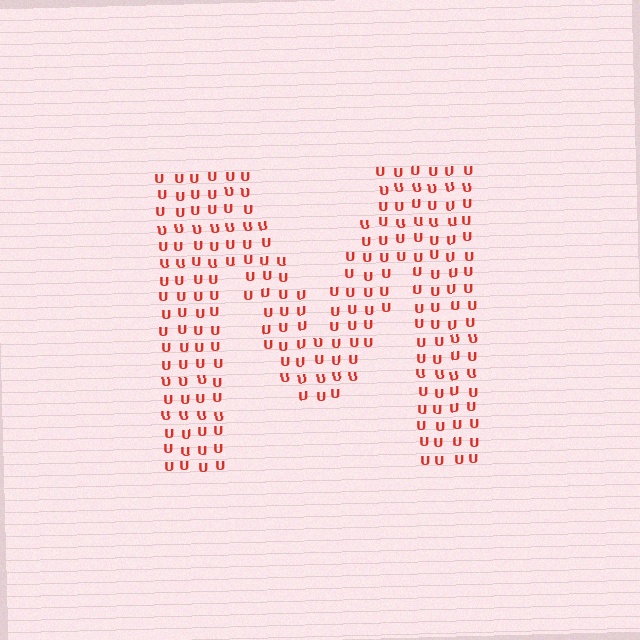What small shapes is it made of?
It is made of small letter U's.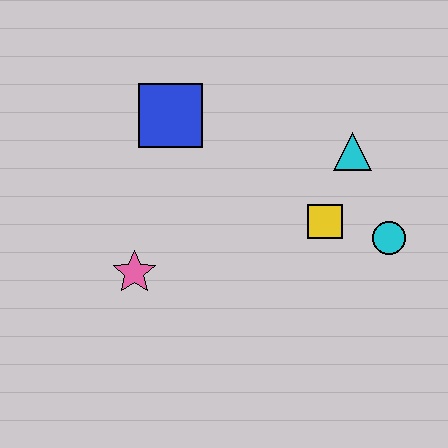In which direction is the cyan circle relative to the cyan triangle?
The cyan circle is below the cyan triangle.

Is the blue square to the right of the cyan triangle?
No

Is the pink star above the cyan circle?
No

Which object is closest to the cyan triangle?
The yellow square is closest to the cyan triangle.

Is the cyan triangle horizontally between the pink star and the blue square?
No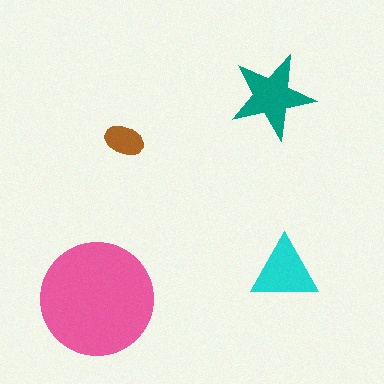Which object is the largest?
The pink circle.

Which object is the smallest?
The brown ellipse.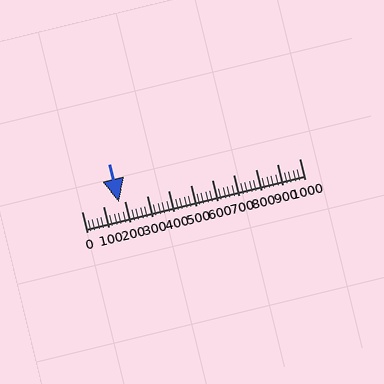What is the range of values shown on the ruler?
The ruler shows values from 0 to 1000.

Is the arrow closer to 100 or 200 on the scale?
The arrow is closer to 200.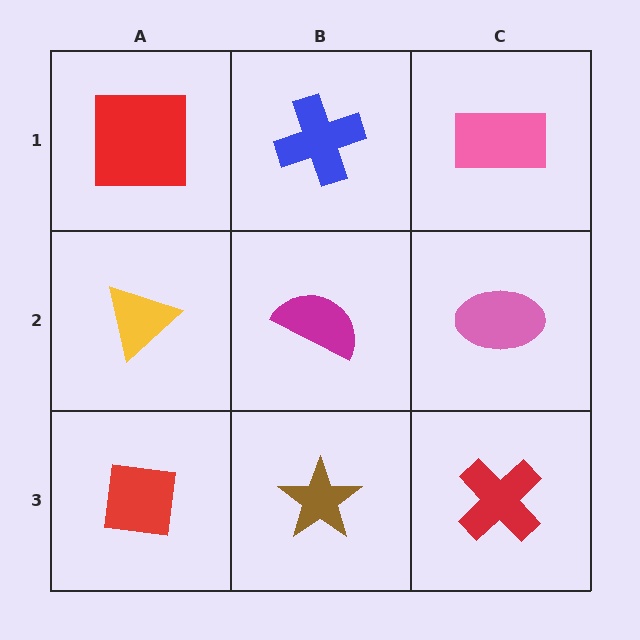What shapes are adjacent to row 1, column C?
A pink ellipse (row 2, column C), a blue cross (row 1, column B).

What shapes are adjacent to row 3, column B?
A magenta semicircle (row 2, column B), a red square (row 3, column A), a red cross (row 3, column C).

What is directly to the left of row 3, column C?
A brown star.